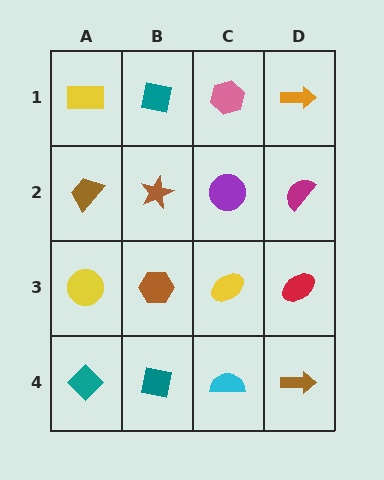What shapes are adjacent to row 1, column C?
A purple circle (row 2, column C), a teal square (row 1, column B), an orange arrow (row 1, column D).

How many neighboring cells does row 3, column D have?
3.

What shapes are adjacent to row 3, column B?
A brown star (row 2, column B), a teal square (row 4, column B), a yellow circle (row 3, column A), a yellow ellipse (row 3, column C).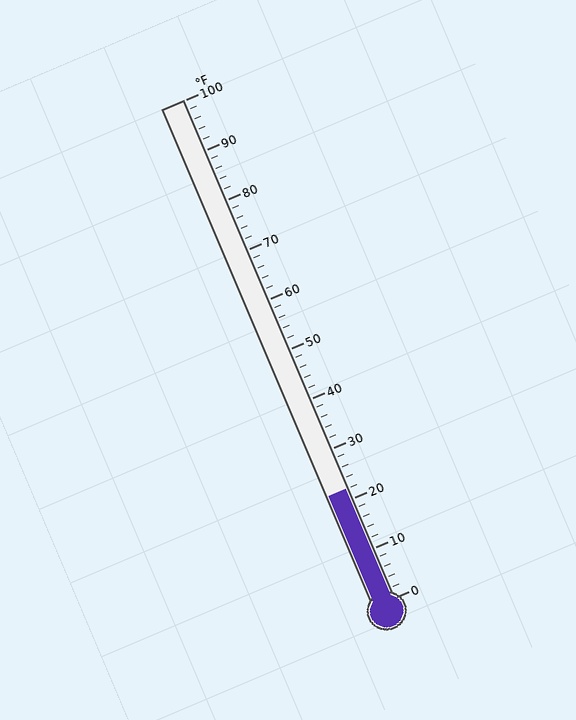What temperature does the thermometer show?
The thermometer shows approximately 22°F.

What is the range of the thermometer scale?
The thermometer scale ranges from 0°F to 100°F.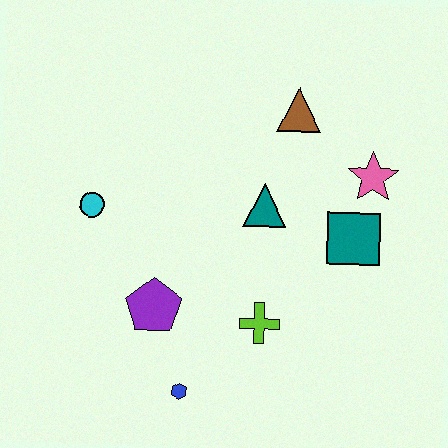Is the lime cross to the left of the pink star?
Yes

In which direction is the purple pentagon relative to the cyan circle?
The purple pentagon is below the cyan circle.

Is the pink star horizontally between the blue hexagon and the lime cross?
No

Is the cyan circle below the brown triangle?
Yes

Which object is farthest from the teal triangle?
The blue hexagon is farthest from the teal triangle.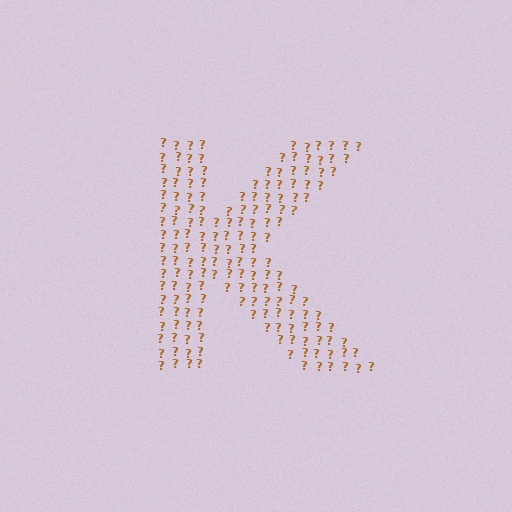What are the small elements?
The small elements are question marks.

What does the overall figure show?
The overall figure shows the letter K.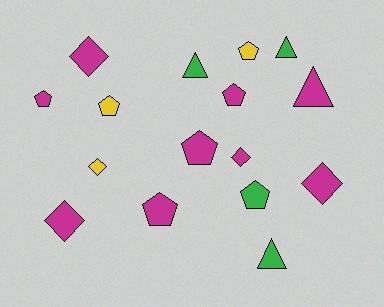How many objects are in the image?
There are 16 objects.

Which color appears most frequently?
Magenta, with 9 objects.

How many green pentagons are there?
There is 1 green pentagon.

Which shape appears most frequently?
Pentagon, with 7 objects.